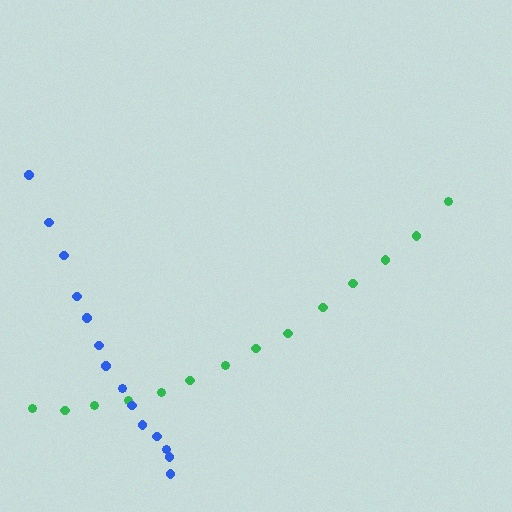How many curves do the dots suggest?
There are 2 distinct paths.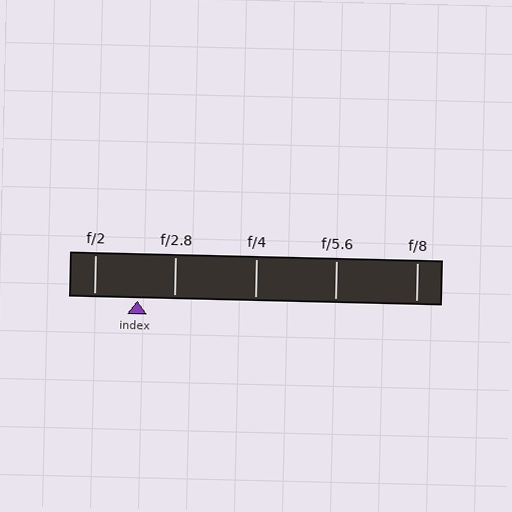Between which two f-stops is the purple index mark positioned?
The index mark is between f/2 and f/2.8.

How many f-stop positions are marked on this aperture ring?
There are 5 f-stop positions marked.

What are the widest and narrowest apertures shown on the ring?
The widest aperture shown is f/2 and the narrowest is f/8.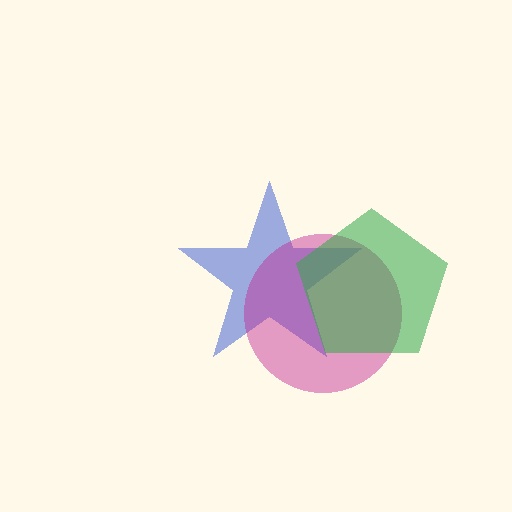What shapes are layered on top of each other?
The layered shapes are: a blue star, a magenta circle, a green pentagon.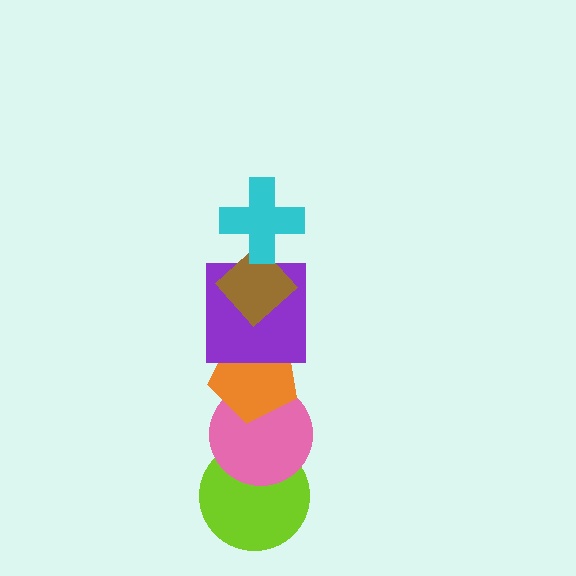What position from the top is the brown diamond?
The brown diamond is 2nd from the top.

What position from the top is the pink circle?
The pink circle is 5th from the top.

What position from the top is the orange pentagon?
The orange pentagon is 4th from the top.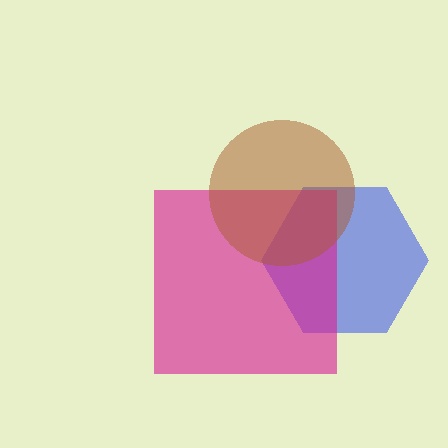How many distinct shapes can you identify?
There are 3 distinct shapes: a blue hexagon, a magenta square, a brown circle.